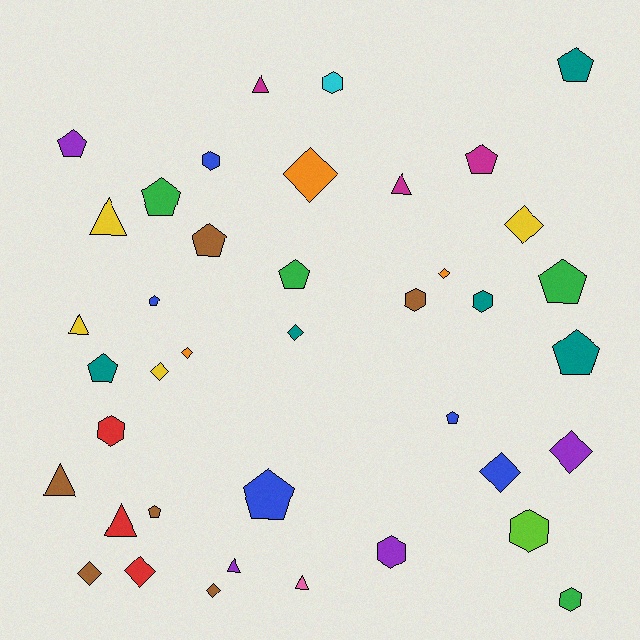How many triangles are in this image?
There are 8 triangles.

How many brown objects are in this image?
There are 6 brown objects.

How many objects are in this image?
There are 40 objects.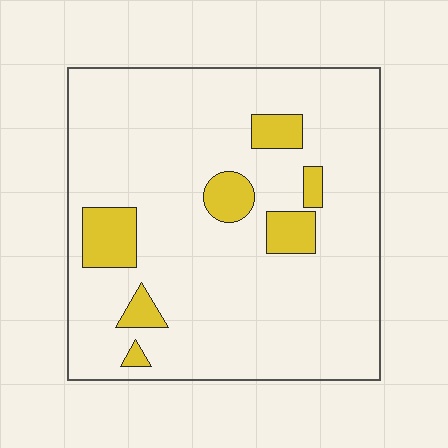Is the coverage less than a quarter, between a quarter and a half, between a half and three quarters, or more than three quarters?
Less than a quarter.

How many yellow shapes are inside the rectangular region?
7.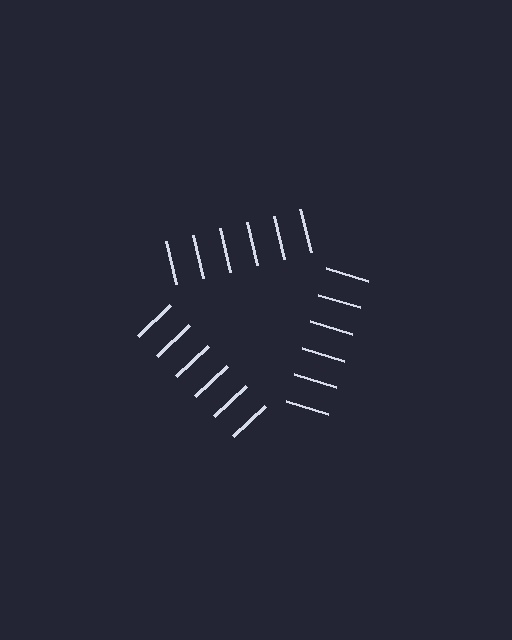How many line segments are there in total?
18 — 6 along each of the 3 edges.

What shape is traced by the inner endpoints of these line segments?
An illusory triangle — the line segments terminate on its edges but no continuous stroke is drawn.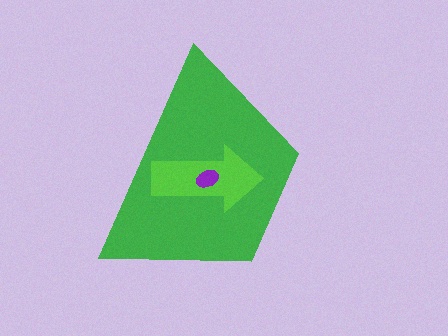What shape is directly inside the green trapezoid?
The lime arrow.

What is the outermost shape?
The green trapezoid.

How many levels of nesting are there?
3.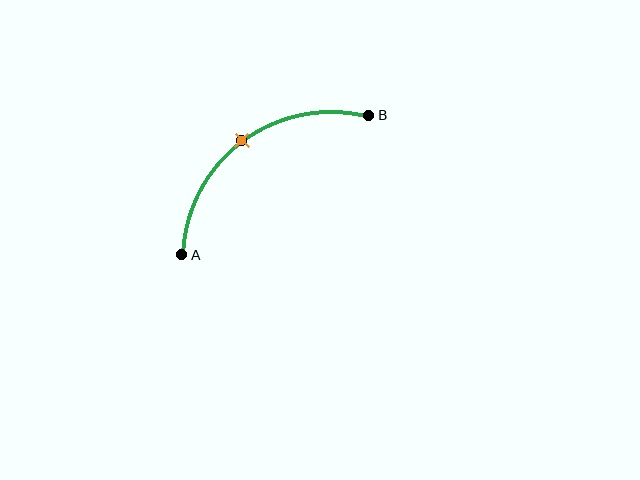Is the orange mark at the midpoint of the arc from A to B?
Yes. The orange mark lies on the arc at equal arc-length from both A and B — it is the arc midpoint.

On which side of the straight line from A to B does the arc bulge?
The arc bulges above and to the left of the straight line connecting A and B.